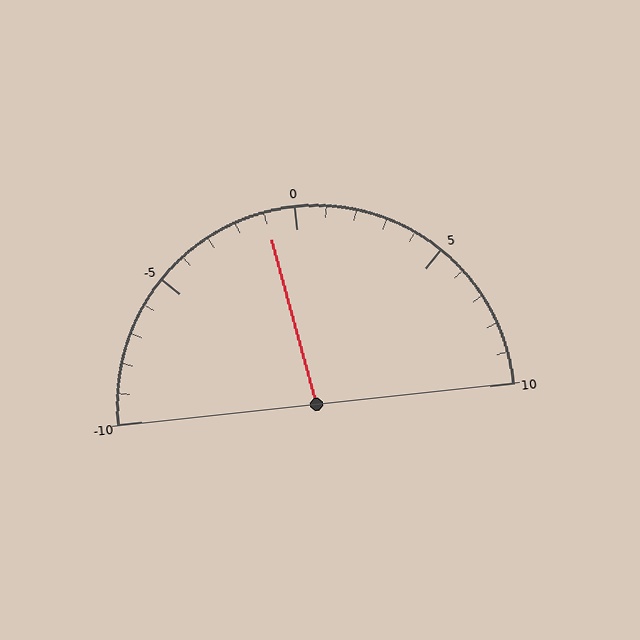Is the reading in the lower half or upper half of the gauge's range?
The reading is in the lower half of the range (-10 to 10).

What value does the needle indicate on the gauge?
The needle indicates approximately -1.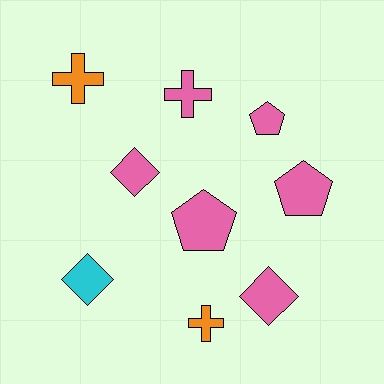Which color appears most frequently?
Pink, with 6 objects.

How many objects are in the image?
There are 9 objects.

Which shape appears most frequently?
Cross, with 3 objects.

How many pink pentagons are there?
There are 3 pink pentagons.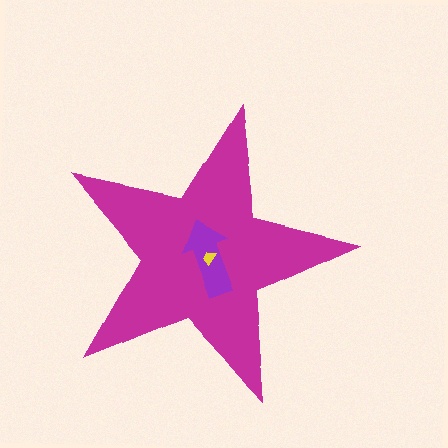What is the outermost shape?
The magenta star.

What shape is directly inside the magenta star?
The purple arrow.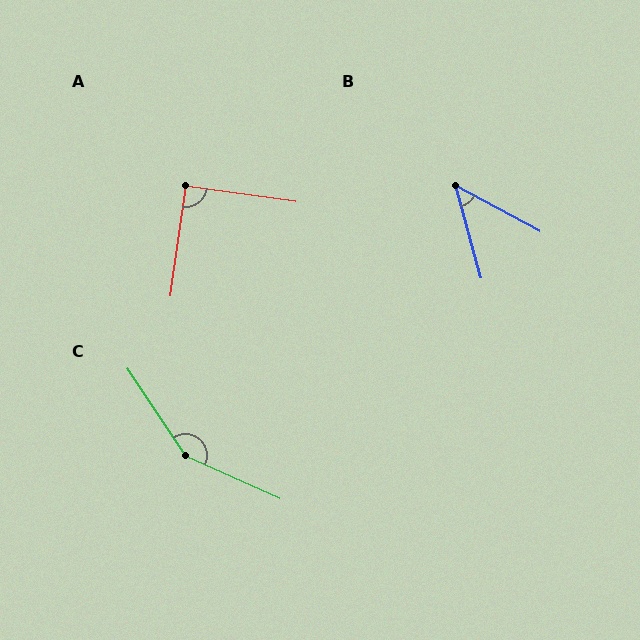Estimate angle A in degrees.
Approximately 90 degrees.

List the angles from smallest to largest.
B (46°), A (90°), C (148°).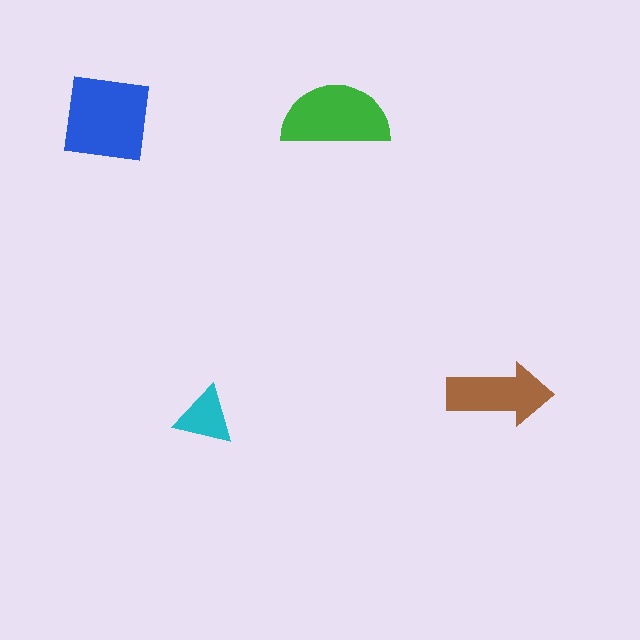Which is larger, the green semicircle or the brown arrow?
The green semicircle.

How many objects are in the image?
There are 4 objects in the image.